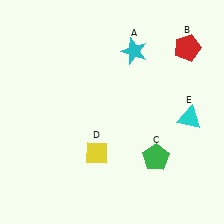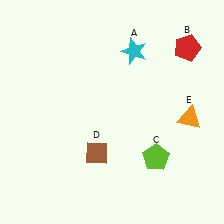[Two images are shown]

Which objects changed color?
C changed from green to lime. D changed from yellow to brown. E changed from cyan to orange.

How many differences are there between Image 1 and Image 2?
There are 3 differences between the two images.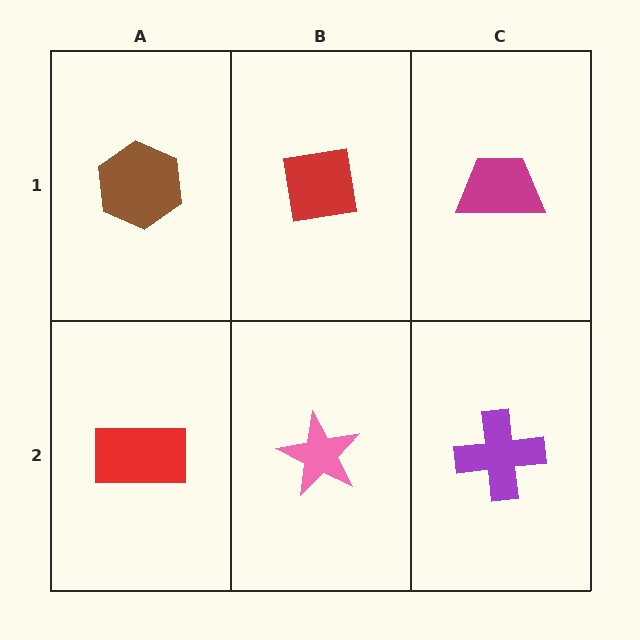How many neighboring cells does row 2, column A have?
2.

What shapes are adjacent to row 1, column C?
A purple cross (row 2, column C), a red square (row 1, column B).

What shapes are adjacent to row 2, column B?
A red square (row 1, column B), a red rectangle (row 2, column A), a purple cross (row 2, column C).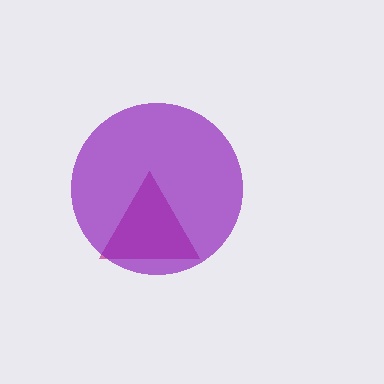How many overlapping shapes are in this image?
There are 2 overlapping shapes in the image.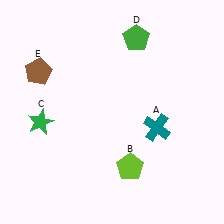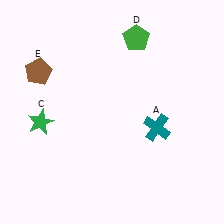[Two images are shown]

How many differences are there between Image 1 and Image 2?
There is 1 difference between the two images.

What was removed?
The lime pentagon (B) was removed in Image 2.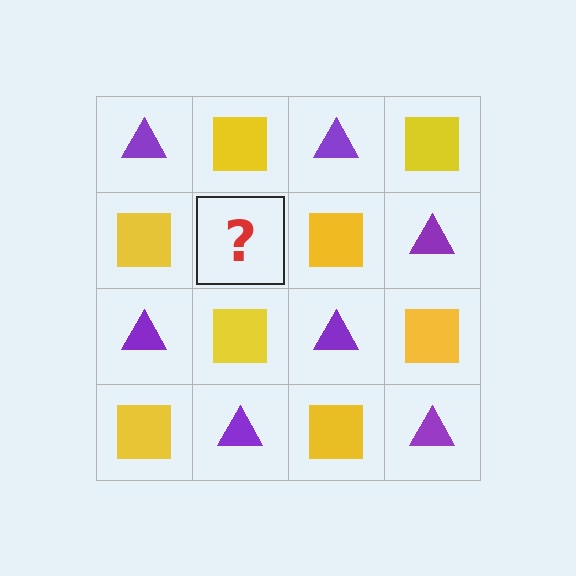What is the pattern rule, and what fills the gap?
The rule is that it alternates purple triangle and yellow square in a checkerboard pattern. The gap should be filled with a purple triangle.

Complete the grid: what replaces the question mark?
The question mark should be replaced with a purple triangle.